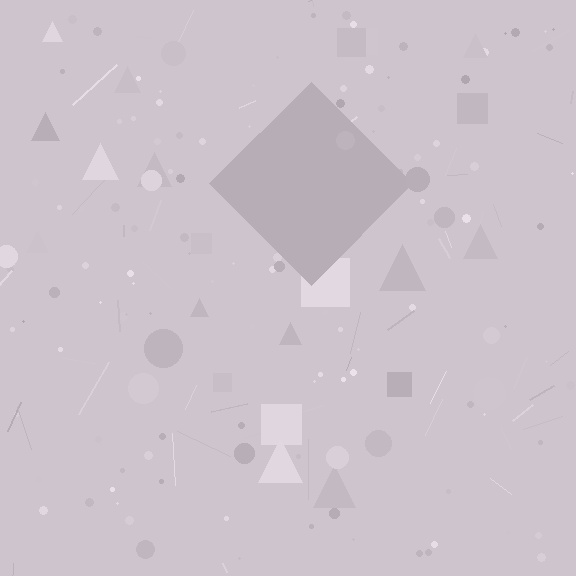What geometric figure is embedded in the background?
A diamond is embedded in the background.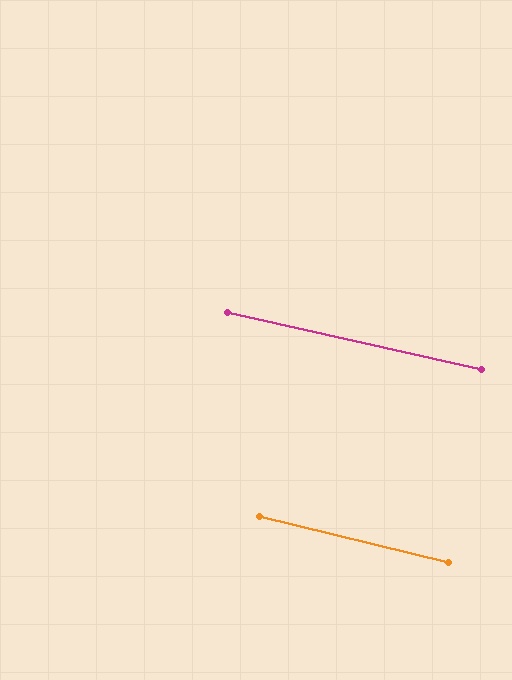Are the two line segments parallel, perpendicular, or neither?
Parallel — their directions differ by only 1.2°.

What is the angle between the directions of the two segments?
Approximately 1 degree.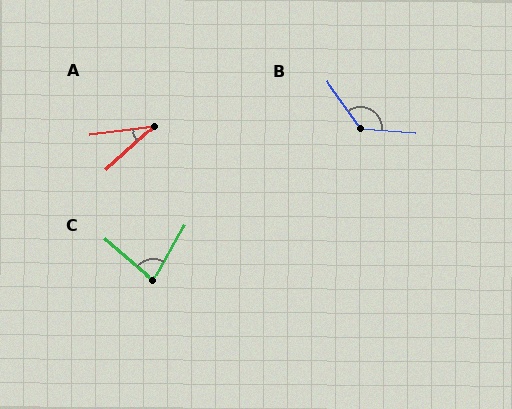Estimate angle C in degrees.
Approximately 78 degrees.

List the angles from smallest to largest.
A (35°), C (78°), B (129°).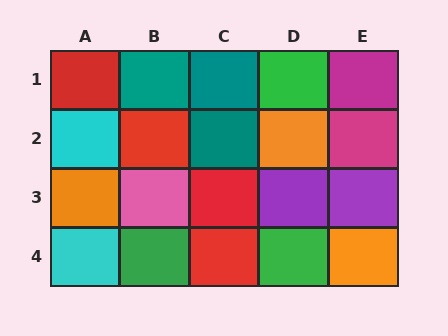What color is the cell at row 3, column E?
Purple.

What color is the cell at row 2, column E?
Magenta.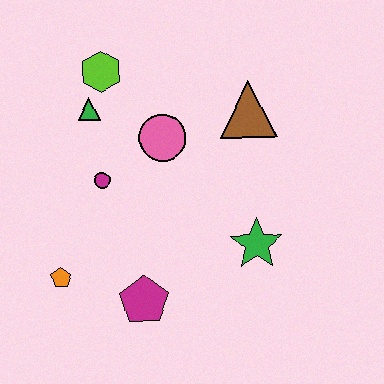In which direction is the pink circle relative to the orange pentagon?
The pink circle is above the orange pentagon.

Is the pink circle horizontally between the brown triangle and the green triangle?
Yes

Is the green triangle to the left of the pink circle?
Yes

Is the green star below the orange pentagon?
No